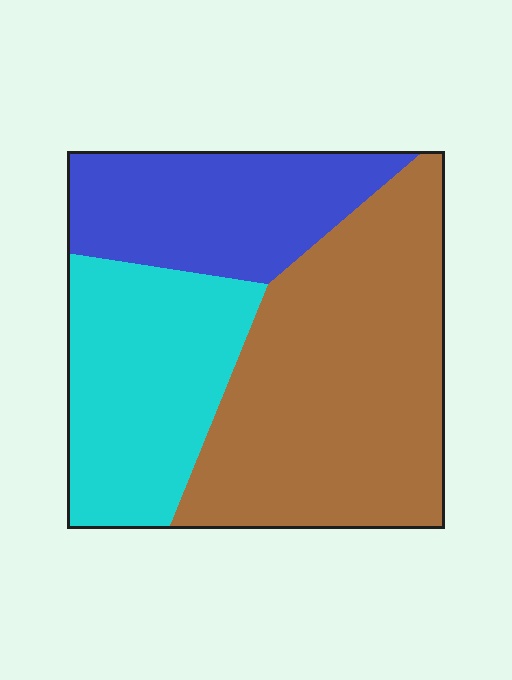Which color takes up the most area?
Brown, at roughly 50%.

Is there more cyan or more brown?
Brown.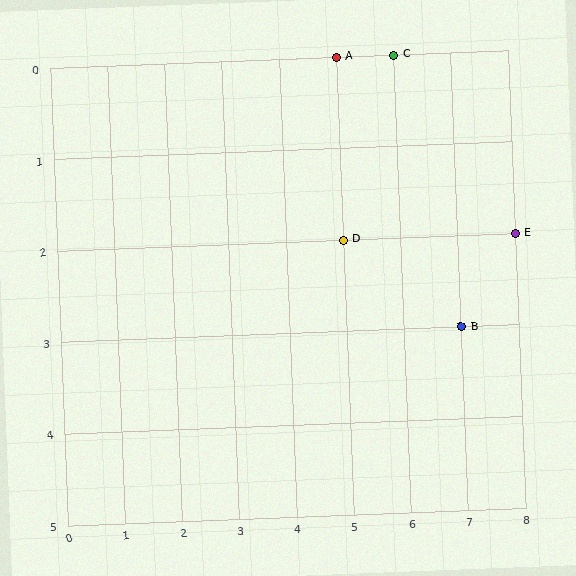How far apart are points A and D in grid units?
Points A and D are 2 rows apart.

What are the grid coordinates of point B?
Point B is at grid coordinates (7, 3).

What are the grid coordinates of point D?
Point D is at grid coordinates (5, 2).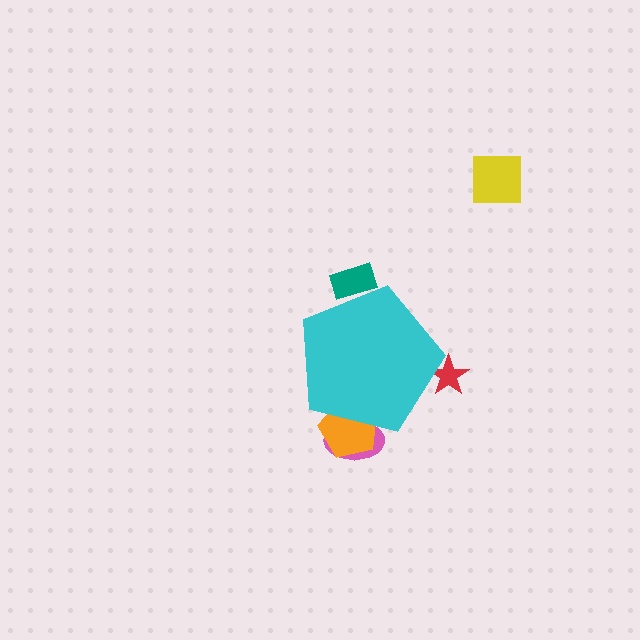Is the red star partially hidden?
Yes, the red star is partially hidden behind the cyan pentagon.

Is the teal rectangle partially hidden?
Yes, the teal rectangle is partially hidden behind the cyan pentagon.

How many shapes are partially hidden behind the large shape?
4 shapes are partially hidden.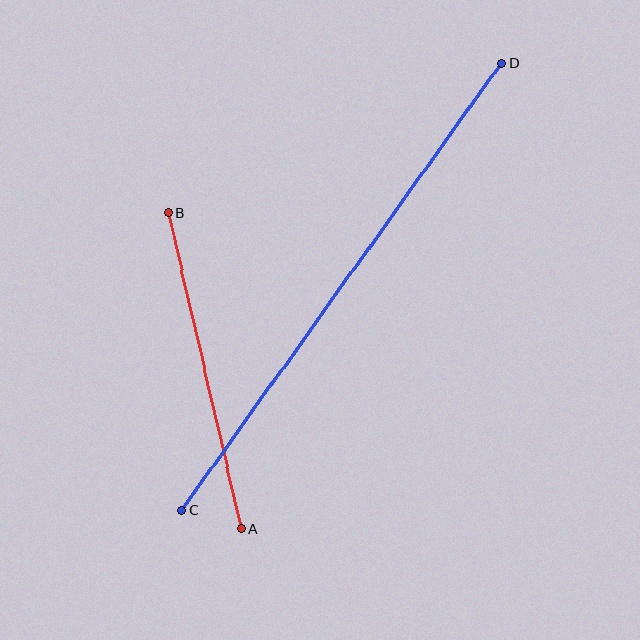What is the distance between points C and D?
The distance is approximately 549 pixels.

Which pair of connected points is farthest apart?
Points C and D are farthest apart.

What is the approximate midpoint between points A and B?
The midpoint is at approximately (205, 371) pixels.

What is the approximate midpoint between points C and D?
The midpoint is at approximately (342, 287) pixels.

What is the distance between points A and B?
The distance is approximately 324 pixels.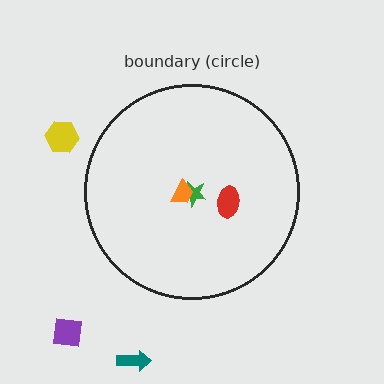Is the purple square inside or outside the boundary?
Outside.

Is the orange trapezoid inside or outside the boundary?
Inside.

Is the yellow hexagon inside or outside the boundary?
Outside.